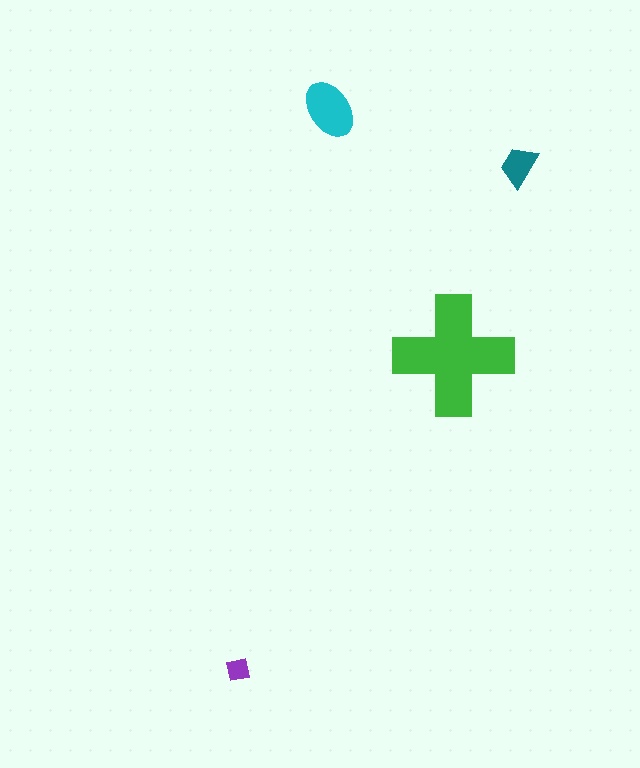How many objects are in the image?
There are 4 objects in the image.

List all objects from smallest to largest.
The purple square, the teal trapezoid, the cyan ellipse, the green cross.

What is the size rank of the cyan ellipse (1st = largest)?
2nd.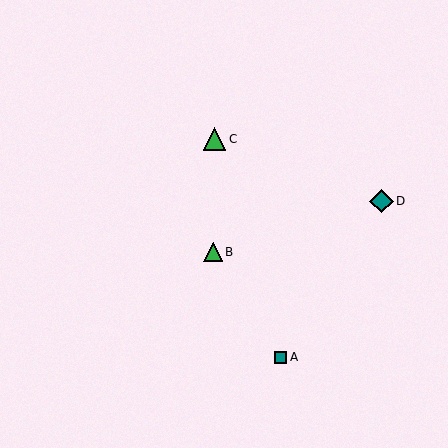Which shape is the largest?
The teal diamond (labeled D) is the largest.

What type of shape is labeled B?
Shape B is a green triangle.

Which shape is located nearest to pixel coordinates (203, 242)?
The green triangle (labeled B) at (213, 252) is nearest to that location.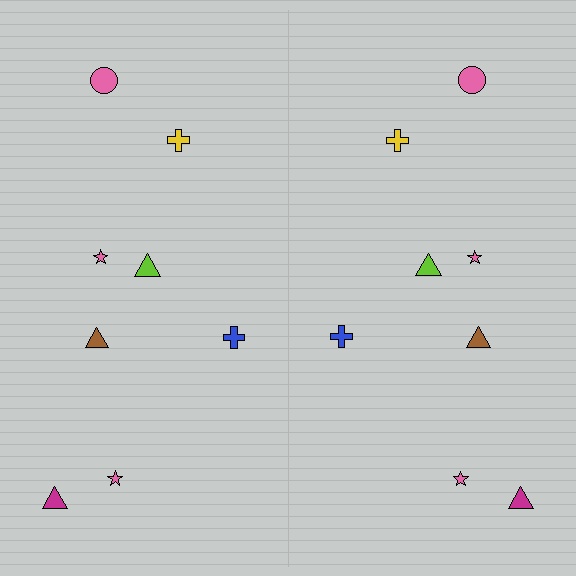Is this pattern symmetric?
Yes, this pattern has bilateral (reflection) symmetry.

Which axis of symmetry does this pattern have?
The pattern has a vertical axis of symmetry running through the center of the image.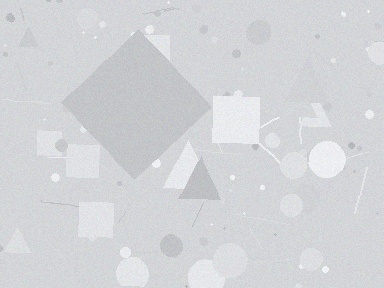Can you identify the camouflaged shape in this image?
The camouflaged shape is a diamond.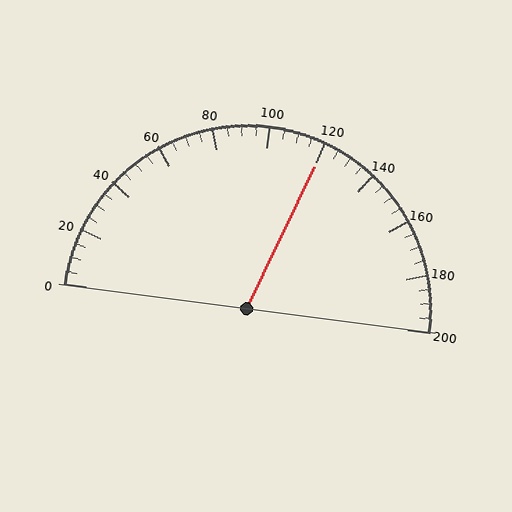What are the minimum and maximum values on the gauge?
The gauge ranges from 0 to 200.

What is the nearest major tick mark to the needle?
The nearest major tick mark is 120.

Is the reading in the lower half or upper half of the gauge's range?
The reading is in the upper half of the range (0 to 200).